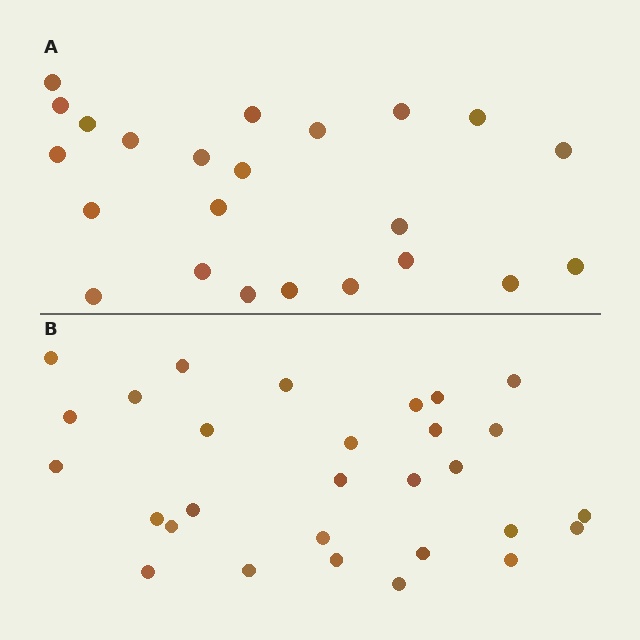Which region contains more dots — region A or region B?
Region B (the bottom region) has more dots.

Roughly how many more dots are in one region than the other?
Region B has about 6 more dots than region A.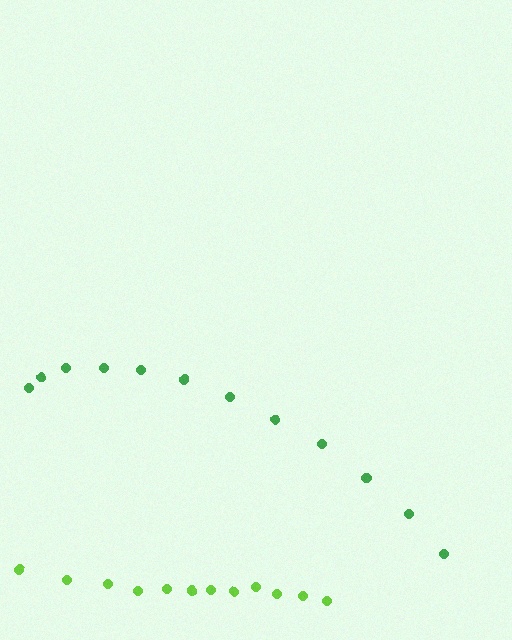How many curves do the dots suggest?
There are 2 distinct paths.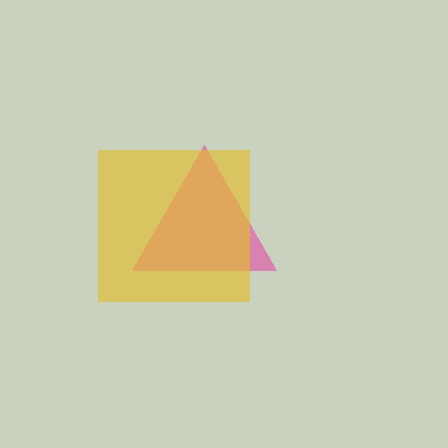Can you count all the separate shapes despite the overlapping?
Yes, there are 2 separate shapes.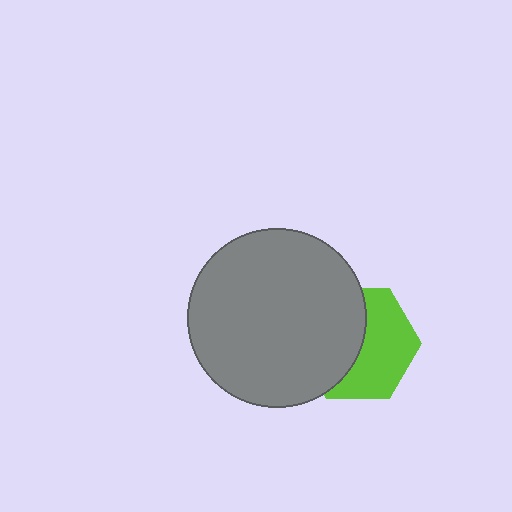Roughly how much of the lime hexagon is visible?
About half of it is visible (roughly 52%).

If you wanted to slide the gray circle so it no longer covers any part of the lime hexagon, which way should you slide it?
Slide it left — that is the most direct way to separate the two shapes.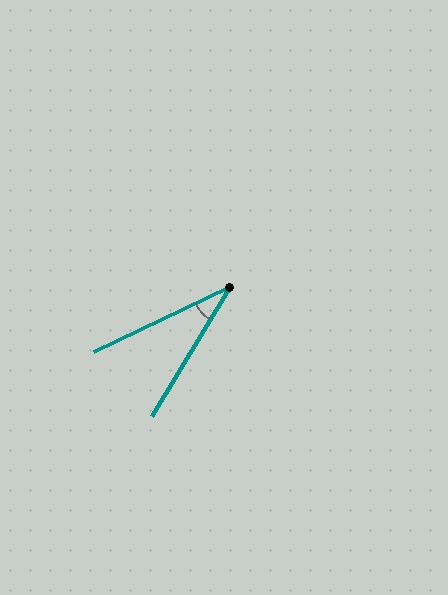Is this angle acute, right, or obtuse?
It is acute.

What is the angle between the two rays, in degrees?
Approximately 33 degrees.